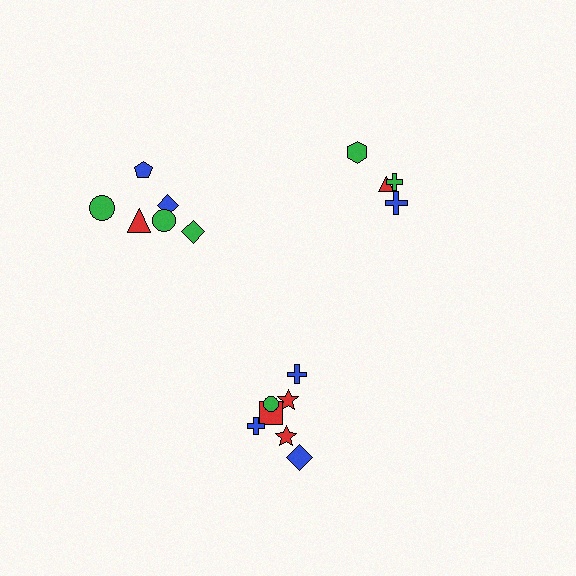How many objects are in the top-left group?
There are 6 objects.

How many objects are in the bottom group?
There are 7 objects.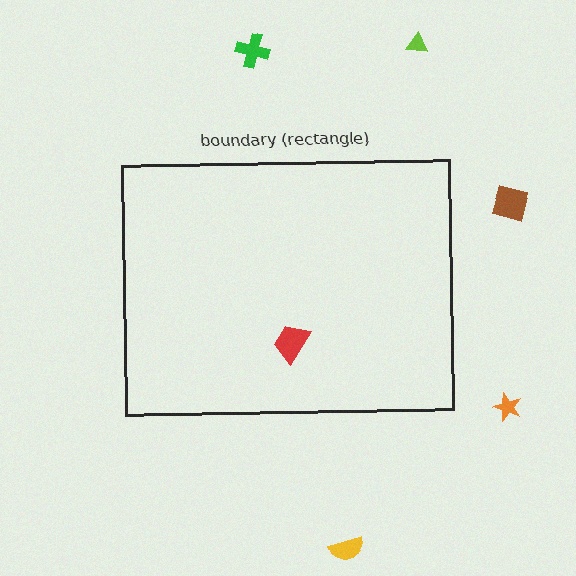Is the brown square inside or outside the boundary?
Outside.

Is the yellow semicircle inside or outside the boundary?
Outside.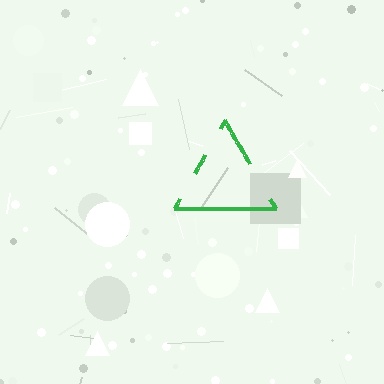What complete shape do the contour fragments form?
The contour fragments form a triangle.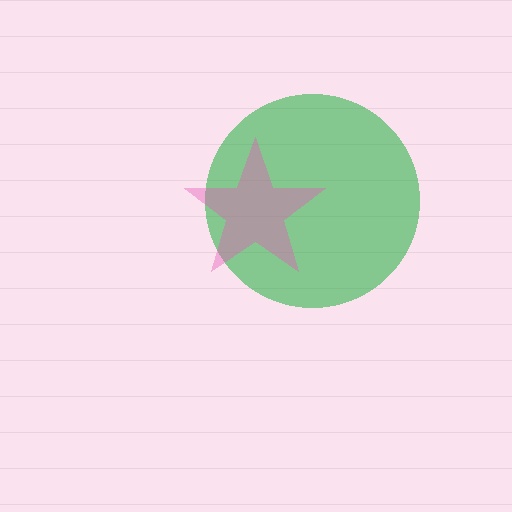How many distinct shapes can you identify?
There are 2 distinct shapes: a green circle, a pink star.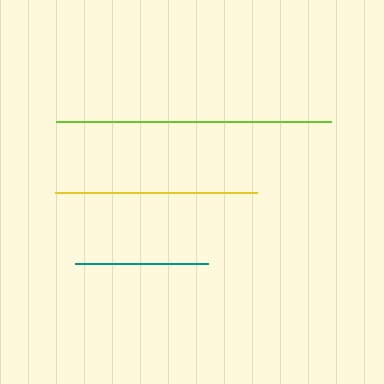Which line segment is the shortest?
The teal line is the shortest at approximately 132 pixels.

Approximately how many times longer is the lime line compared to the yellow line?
The lime line is approximately 1.4 times the length of the yellow line.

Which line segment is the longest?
The lime line is the longest at approximately 275 pixels.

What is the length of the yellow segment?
The yellow segment is approximately 202 pixels long.